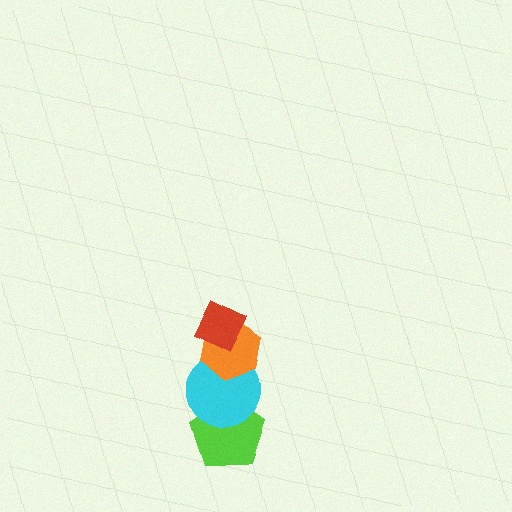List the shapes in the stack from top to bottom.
From top to bottom: the red diamond, the orange hexagon, the cyan circle, the lime pentagon.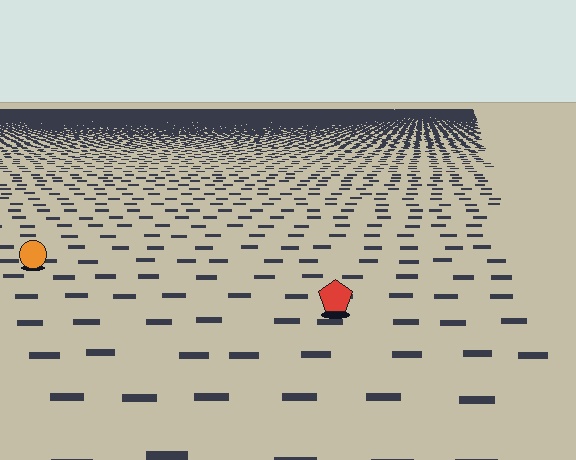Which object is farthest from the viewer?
The orange circle is farthest from the viewer. It appears smaller and the ground texture around it is denser.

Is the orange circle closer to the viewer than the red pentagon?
No. The red pentagon is closer — you can tell from the texture gradient: the ground texture is coarser near it.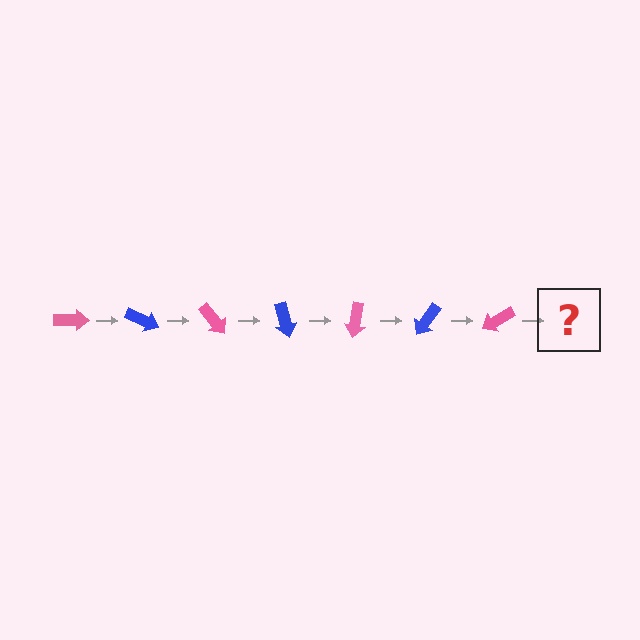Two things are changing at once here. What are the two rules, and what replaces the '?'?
The two rules are that it rotates 25 degrees each step and the color cycles through pink and blue. The '?' should be a blue arrow, rotated 175 degrees from the start.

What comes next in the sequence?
The next element should be a blue arrow, rotated 175 degrees from the start.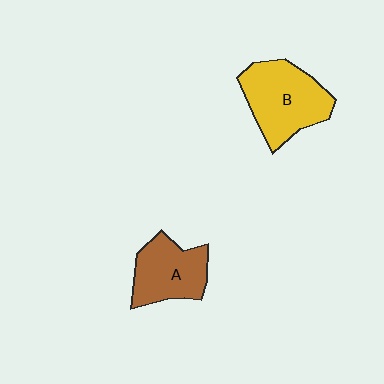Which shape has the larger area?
Shape B (yellow).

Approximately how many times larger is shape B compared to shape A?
Approximately 1.3 times.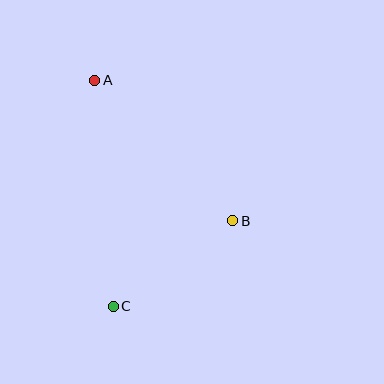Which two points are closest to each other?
Points B and C are closest to each other.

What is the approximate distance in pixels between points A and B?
The distance between A and B is approximately 197 pixels.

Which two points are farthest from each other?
Points A and C are farthest from each other.